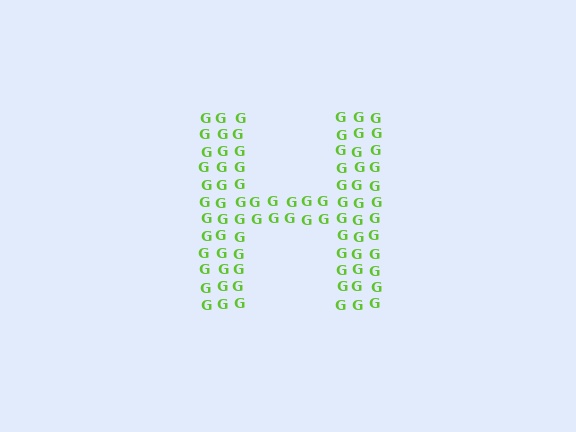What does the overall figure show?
The overall figure shows the letter H.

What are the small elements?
The small elements are letter G's.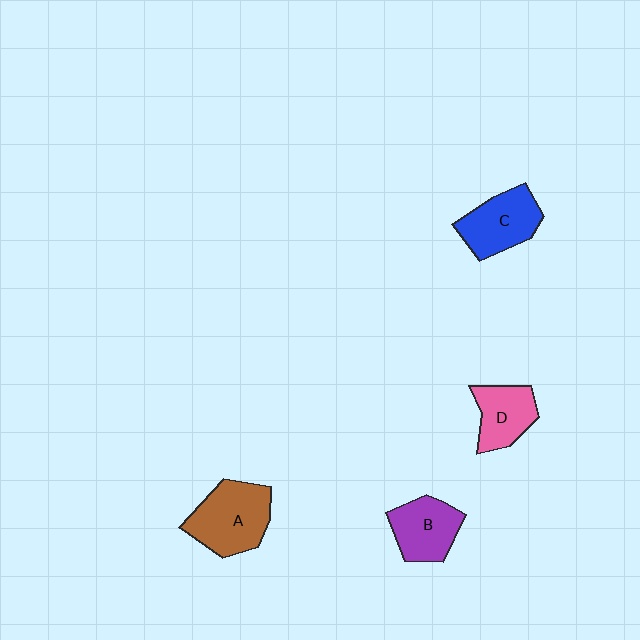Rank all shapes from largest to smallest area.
From largest to smallest: A (brown), C (blue), B (purple), D (pink).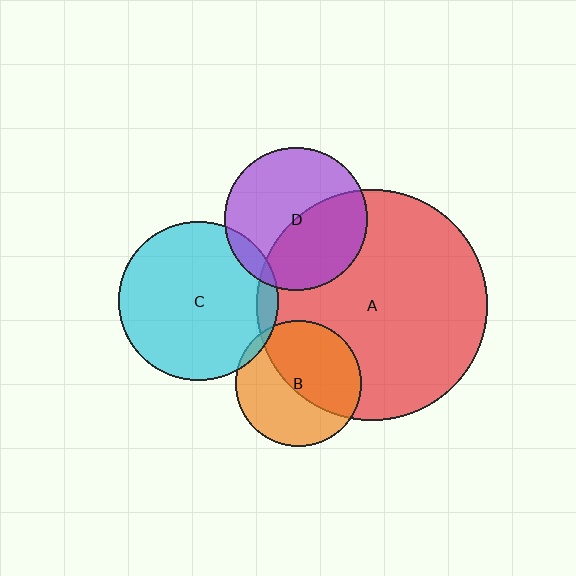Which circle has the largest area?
Circle A (red).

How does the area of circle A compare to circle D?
Approximately 2.6 times.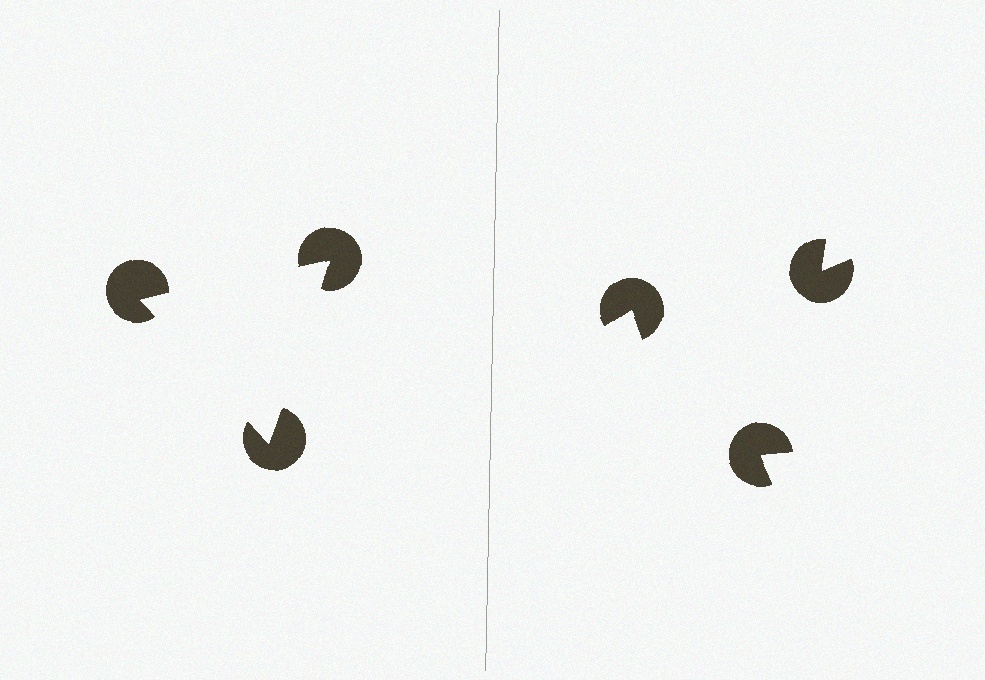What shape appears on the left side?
An illusory triangle.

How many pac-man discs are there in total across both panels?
6 — 3 on each side.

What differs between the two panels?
The pac-man discs are positioned identically on both sides; only the wedge orientations differ. On the left they align to a triangle; on the right they are misaligned.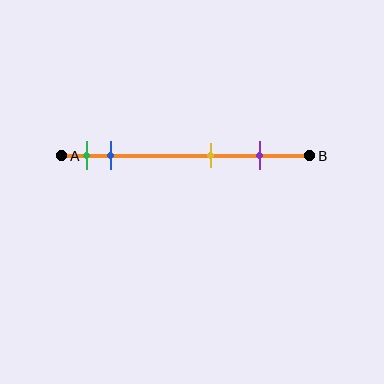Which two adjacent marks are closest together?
The green and blue marks are the closest adjacent pair.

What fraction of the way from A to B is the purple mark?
The purple mark is approximately 80% (0.8) of the way from A to B.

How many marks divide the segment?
There are 4 marks dividing the segment.